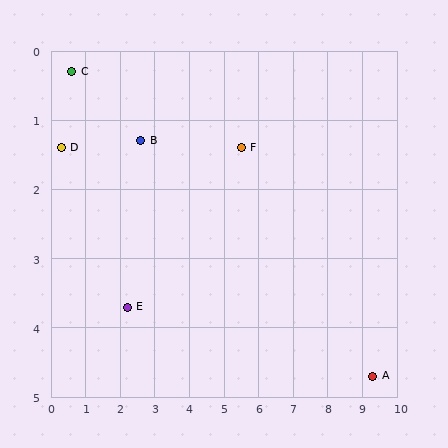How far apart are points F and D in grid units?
Points F and D are about 5.2 grid units apart.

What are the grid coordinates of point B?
Point B is at approximately (2.6, 1.3).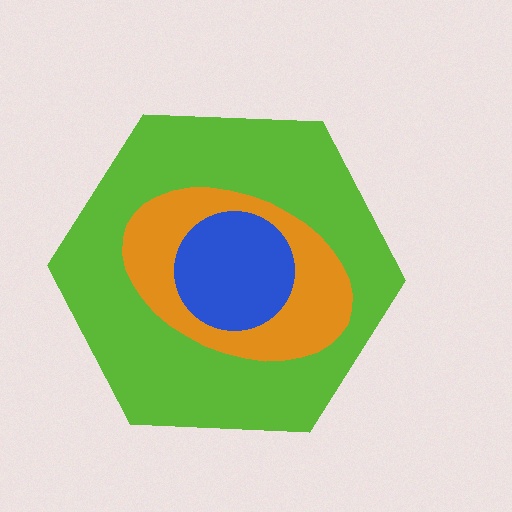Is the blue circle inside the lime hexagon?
Yes.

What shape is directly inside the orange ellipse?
The blue circle.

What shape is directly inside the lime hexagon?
The orange ellipse.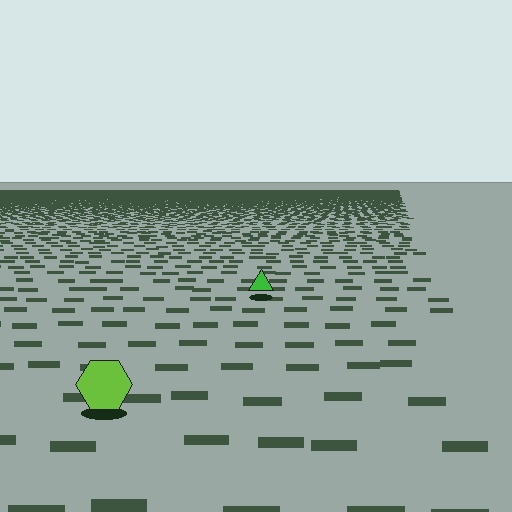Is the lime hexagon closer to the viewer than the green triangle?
Yes. The lime hexagon is closer — you can tell from the texture gradient: the ground texture is coarser near it.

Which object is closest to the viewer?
The lime hexagon is closest. The texture marks near it are larger and more spread out.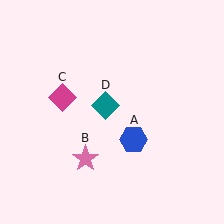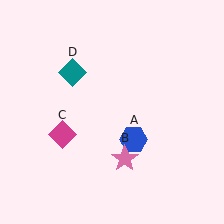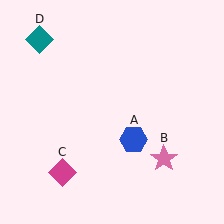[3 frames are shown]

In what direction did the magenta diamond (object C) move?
The magenta diamond (object C) moved down.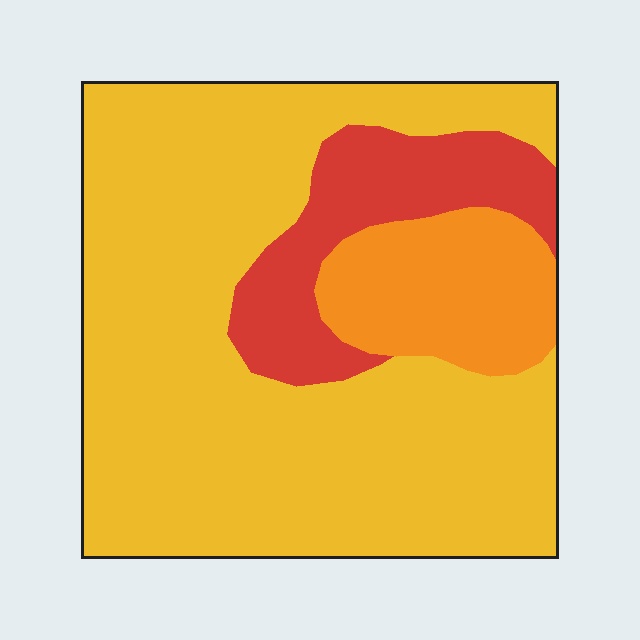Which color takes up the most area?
Yellow, at roughly 70%.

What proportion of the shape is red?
Red covers 16% of the shape.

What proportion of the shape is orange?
Orange takes up about one eighth (1/8) of the shape.